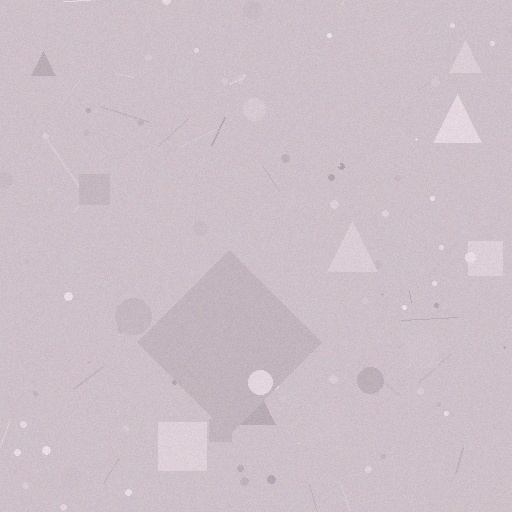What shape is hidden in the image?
A diamond is hidden in the image.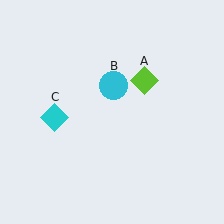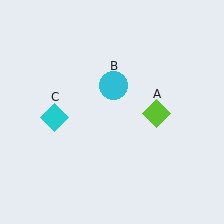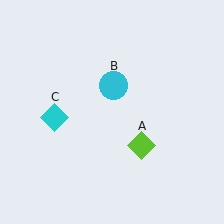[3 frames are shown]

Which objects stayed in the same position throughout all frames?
Cyan circle (object B) and cyan diamond (object C) remained stationary.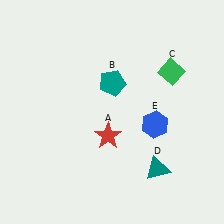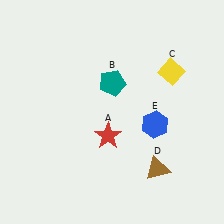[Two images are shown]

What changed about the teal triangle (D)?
In Image 1, D is teal. In Image 2, it changed to brown.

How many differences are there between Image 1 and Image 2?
There are 2 differences between the two images.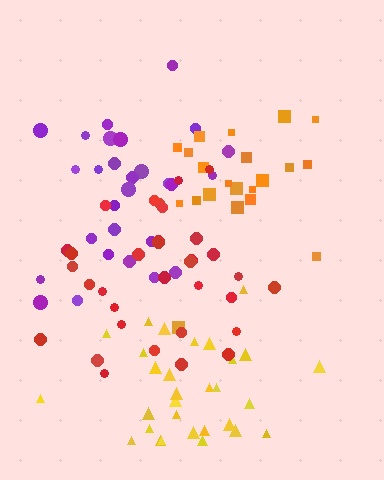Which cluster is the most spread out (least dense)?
Orange.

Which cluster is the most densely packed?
Yellow.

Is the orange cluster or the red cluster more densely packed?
Red.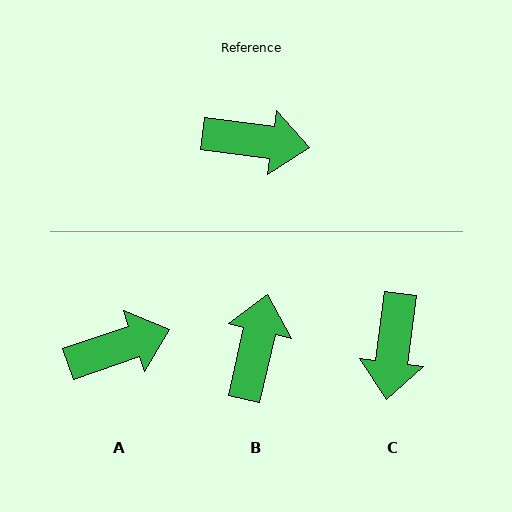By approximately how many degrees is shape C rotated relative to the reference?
Approximately 90 degrees clockwise.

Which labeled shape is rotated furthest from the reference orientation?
C, about 90 degrees away.